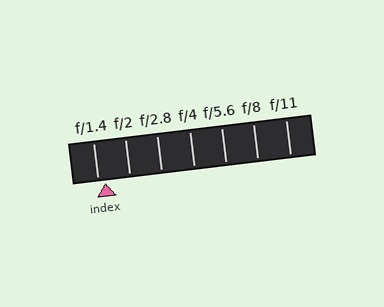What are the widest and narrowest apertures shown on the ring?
The widest aperture shown is f/1.4 and the narrowest is f/11.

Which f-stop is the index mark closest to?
The index mark is closest to f/1.4.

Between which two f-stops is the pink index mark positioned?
The index mark is between f/1.4 and f/2.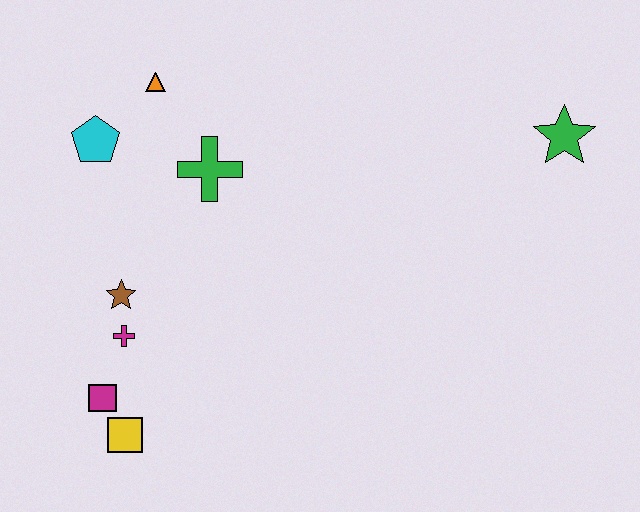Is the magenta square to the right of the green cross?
No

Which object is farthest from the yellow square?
The green star is farthest from the yellow square.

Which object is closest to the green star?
The green cross is closest to the green star.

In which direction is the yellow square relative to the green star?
The yellow square is to the left of the green star.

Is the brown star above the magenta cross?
Yes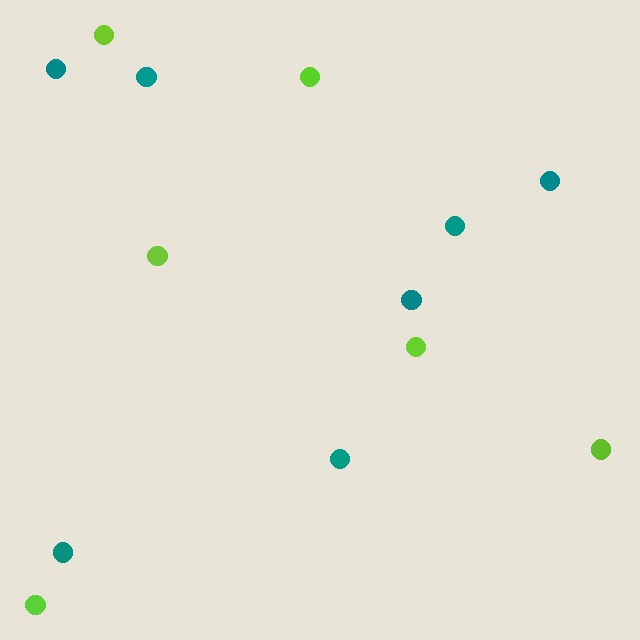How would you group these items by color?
There are 2 groups: one group of lime circles (6) and one group of teal circles (7).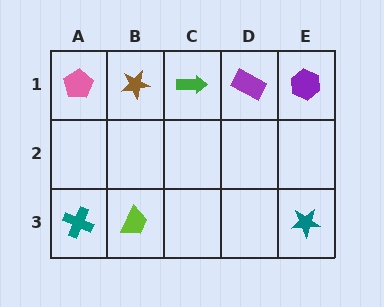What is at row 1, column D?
A purple rectangle.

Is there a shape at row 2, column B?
No, that cell is empty.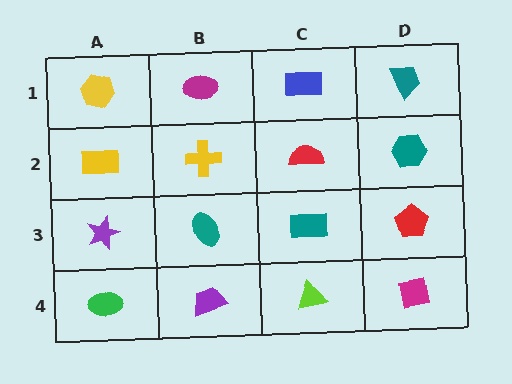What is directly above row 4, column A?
A purple star.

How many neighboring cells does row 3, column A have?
3.